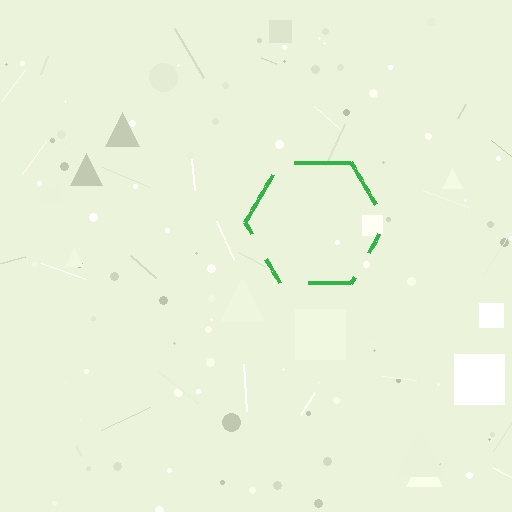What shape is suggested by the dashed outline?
The dashed outline suggests a hexagon.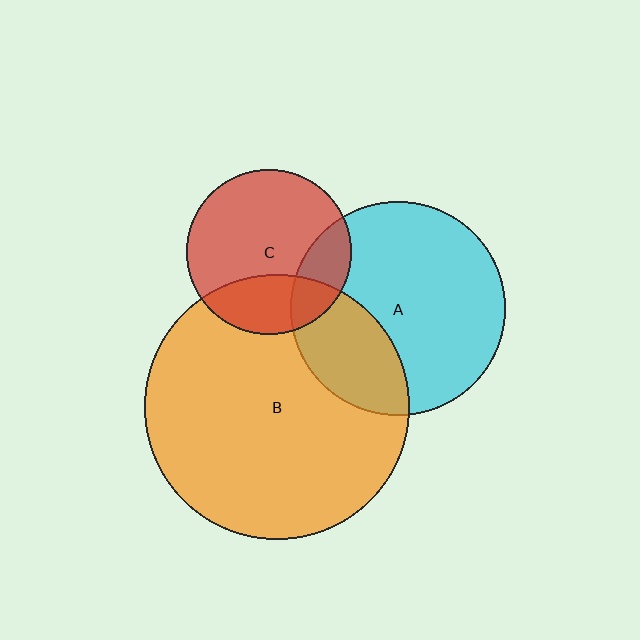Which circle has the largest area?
Circle B (orange).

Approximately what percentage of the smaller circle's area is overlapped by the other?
Approximately 30%.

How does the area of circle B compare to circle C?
Approximately 2.6 times.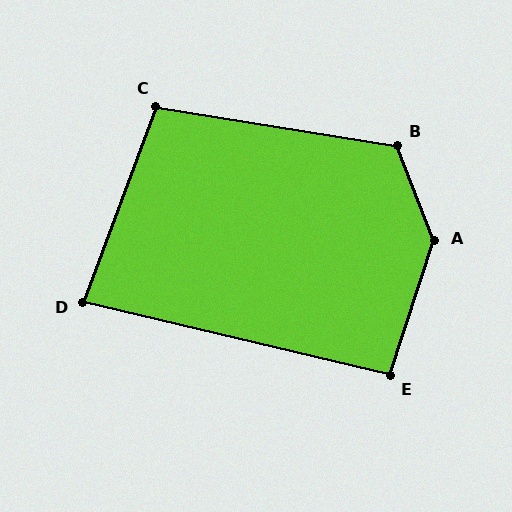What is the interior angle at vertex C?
Approximately 102 degrees (obtuse).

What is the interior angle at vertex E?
Approximately 95 degrees (obtuse).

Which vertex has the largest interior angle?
A, at approximately 140 degrees.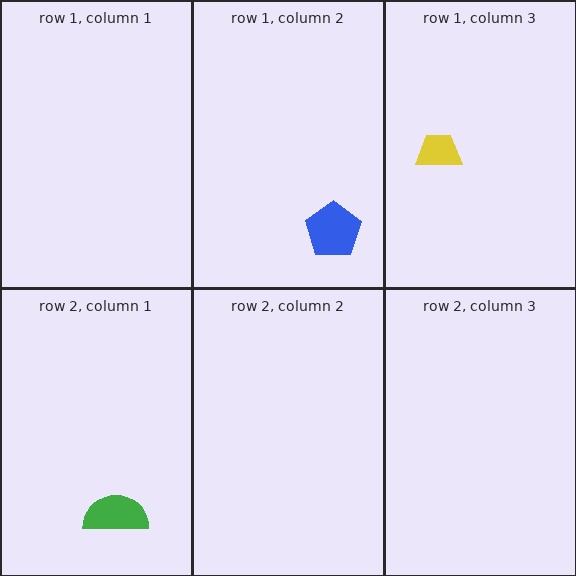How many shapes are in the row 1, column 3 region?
1.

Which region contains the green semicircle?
The row 2, column 1 region.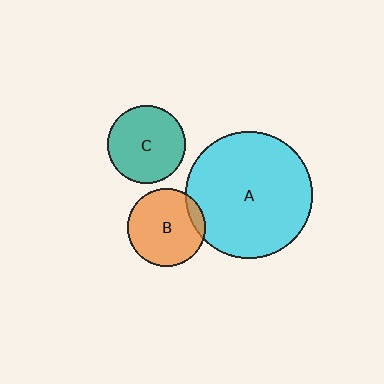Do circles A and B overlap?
Yes.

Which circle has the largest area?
Circle A (cyan).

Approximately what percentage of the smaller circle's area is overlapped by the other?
Approximately 10%.